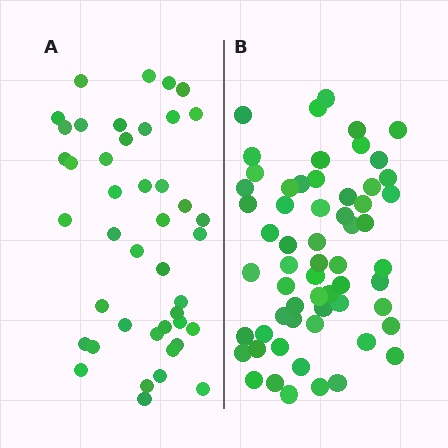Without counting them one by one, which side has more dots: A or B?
Region B (the right region) has more dots.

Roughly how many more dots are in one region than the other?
Region B has approximately 15 more dots than region A.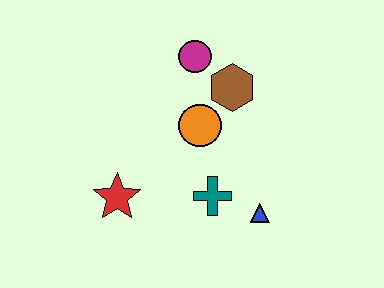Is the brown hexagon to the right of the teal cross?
Yes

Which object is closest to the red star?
The teal cross is closest to the red star.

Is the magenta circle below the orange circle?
No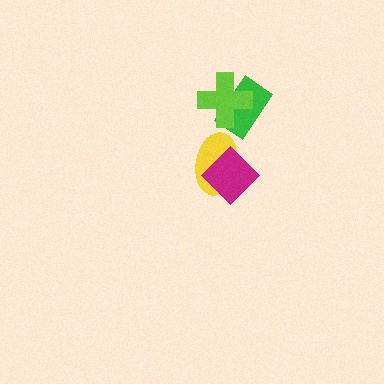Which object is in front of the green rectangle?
The lime cross is in front of the green rectangle.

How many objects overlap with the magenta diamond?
1 object overlaps with the magenta diamond.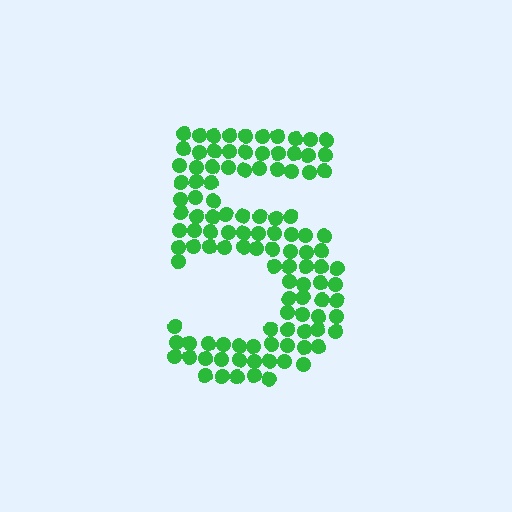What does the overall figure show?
The overall figure shows the digit 5.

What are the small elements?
The small elements are circles.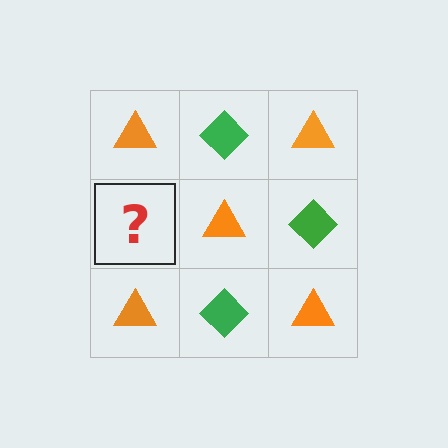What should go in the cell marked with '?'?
The missing cell should contain a green diamond.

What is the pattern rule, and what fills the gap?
The rule is that it alternates orange triangle and green diamond in a checkerboard pattern. The gap should be filled with a green diamond.